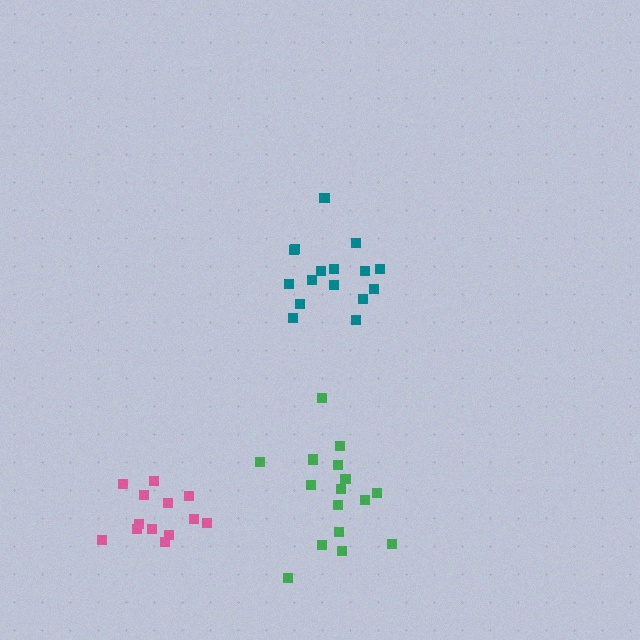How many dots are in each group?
Group 1: 16 dots, Group 2: 16 dots, Group 3: 13 dots (45 total).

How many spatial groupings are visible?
There are 3 spatial groupings.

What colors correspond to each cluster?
The clusters are colored: teal, green, pink.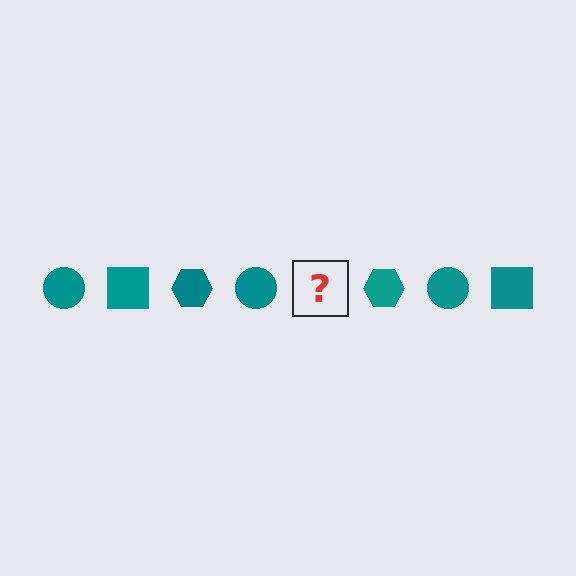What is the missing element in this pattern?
The missing element is a teal square.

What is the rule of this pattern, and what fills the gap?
The rule is that the pattern cycles through circle, square, hexagon shapes in teal. The gap should be filled with a teal square.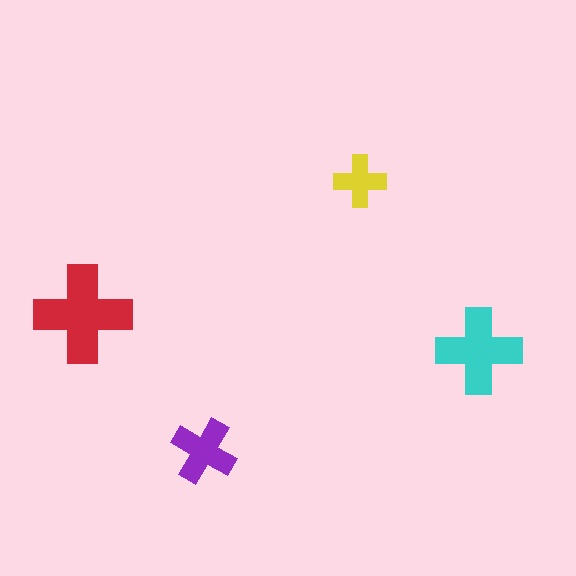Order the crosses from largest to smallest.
the red one, the cyan one, the purple one, the yellow one.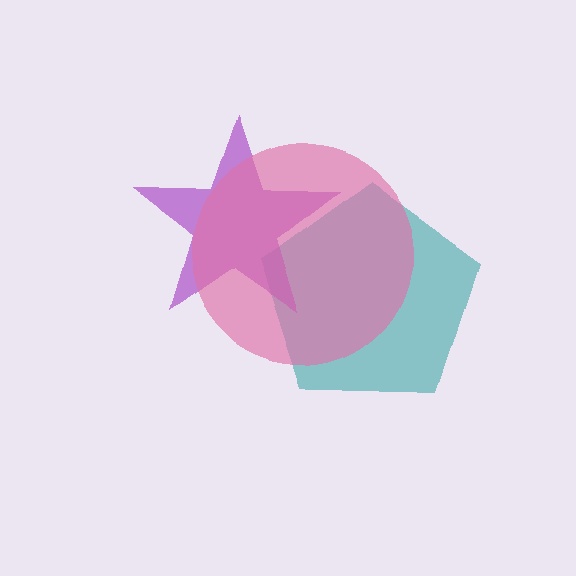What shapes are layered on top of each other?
The layered shapes are: a teal pentagon, a purple star, a pink circle.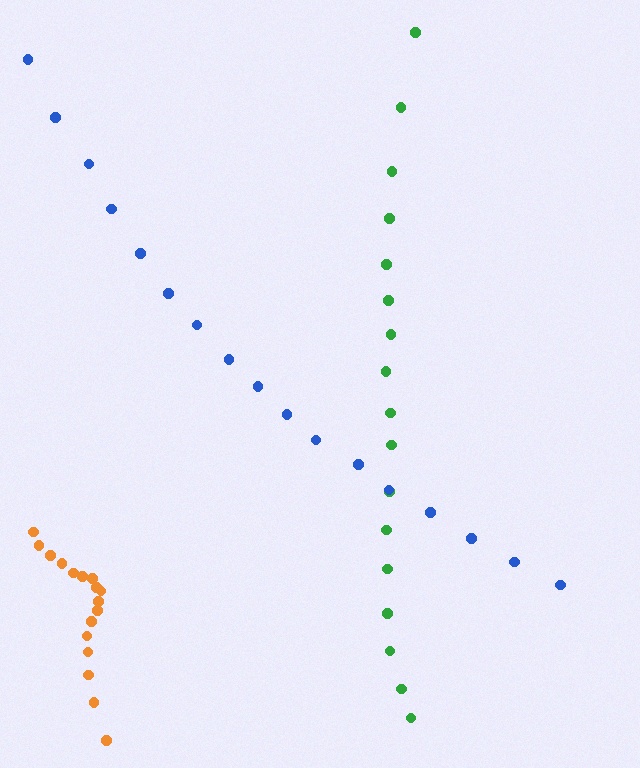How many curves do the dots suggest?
There are 3 distinct paths.